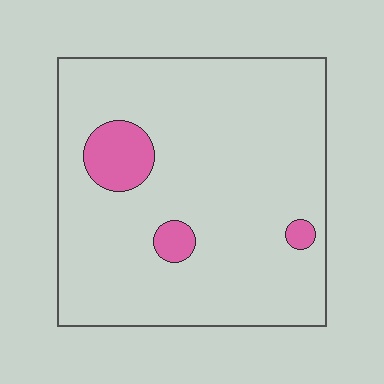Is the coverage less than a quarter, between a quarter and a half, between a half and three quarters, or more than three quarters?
Less than a quarter.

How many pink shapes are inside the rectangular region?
3.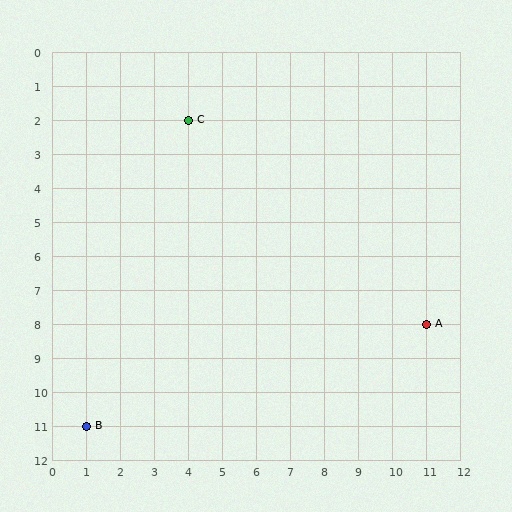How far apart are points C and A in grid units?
Points C and A are 7 columns and 6 rows apart (about 9.2 grid units diagonally).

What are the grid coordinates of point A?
Point A is at grid coordinates (11, 8).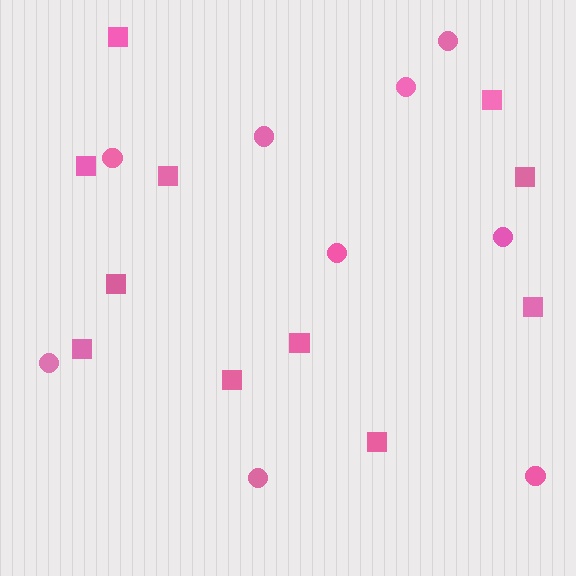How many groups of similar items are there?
There are 2 groups: one group of squares (11) and one group of circles (9).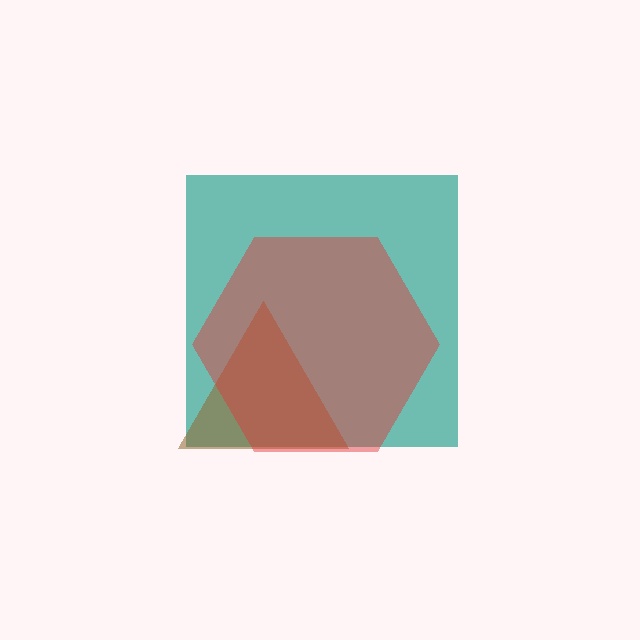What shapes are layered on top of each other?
The layered shapes are: a teal square, a brown triangle, a red hexagon.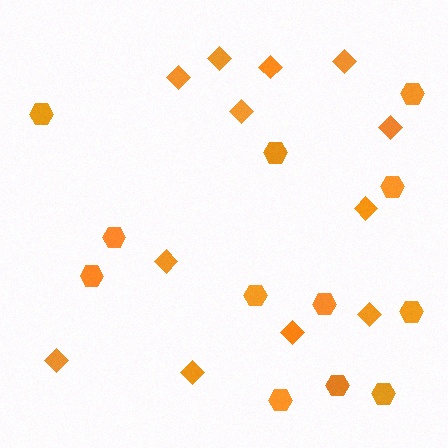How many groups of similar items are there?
There are 2 groups: one group of hexagons (12) and one group of diamonds (12).